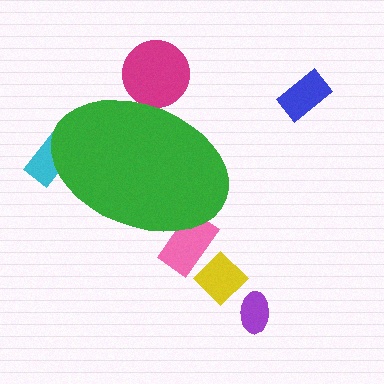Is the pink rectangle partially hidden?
Yes, the pink rectangle is partially hidden behind the green ellipse.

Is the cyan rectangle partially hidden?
Yes, the cyan rectangle is partially hidden behind the green ellipse.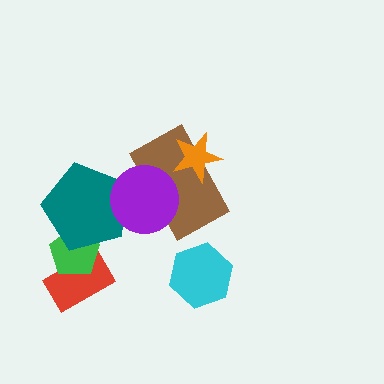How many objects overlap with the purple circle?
2 objects overlap with the purple circle.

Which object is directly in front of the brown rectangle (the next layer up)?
The orange star is directly in front of the brown rectangle.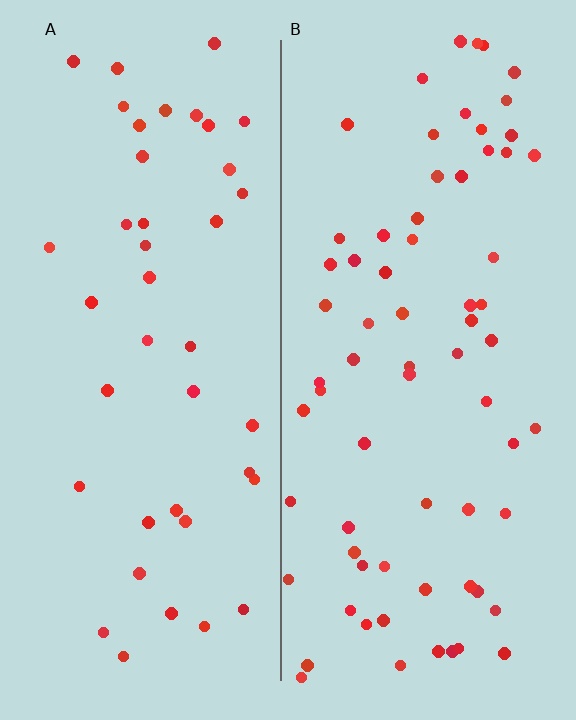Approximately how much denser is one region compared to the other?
Approximately 1.7× — region B over region A.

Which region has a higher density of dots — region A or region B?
B (the right).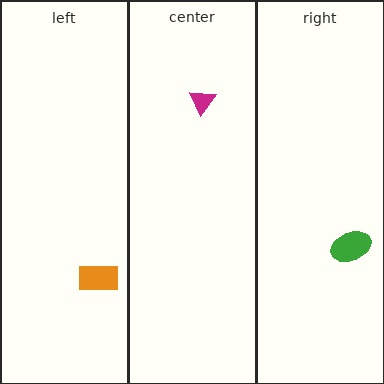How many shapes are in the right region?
1.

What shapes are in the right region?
The green ellipse.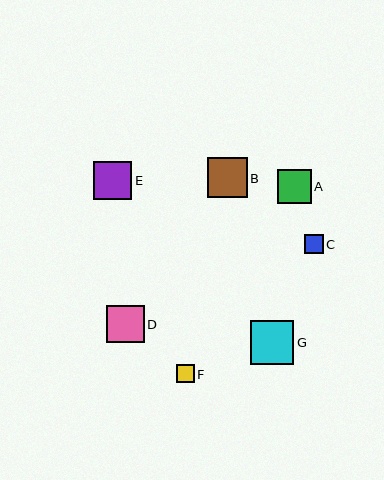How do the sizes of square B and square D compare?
Square B and square D are approximately the same size.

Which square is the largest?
Square G is the largest with a size of approximately 44 pixels.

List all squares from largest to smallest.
From largest to smallest: G, B, E, D, A, C, F.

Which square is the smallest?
Square F is the smallest with a size of approximately 18 pixels.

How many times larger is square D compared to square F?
Square D is approximately 2.1 times the size of square F.